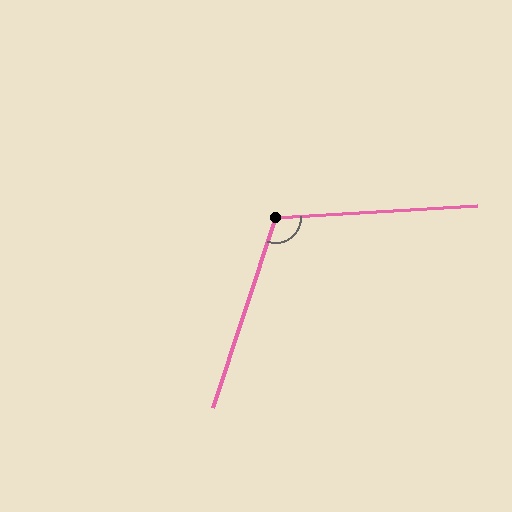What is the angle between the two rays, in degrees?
Approximately 112 degrees.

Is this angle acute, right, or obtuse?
It is obtuse.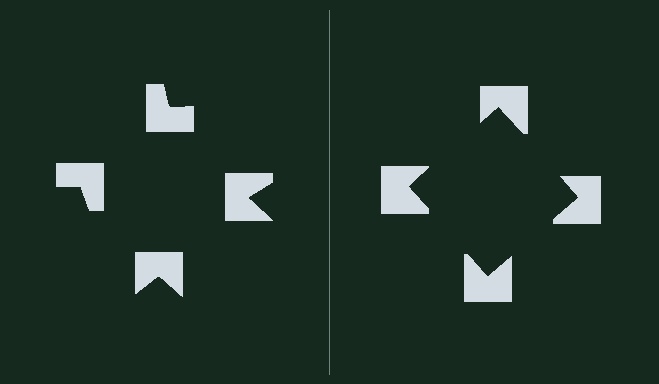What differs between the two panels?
The notched squares are positioned identically on both sides; only the wedge orientations differ. On the right they align to a square; on the left they are misaligned.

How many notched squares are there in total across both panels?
8 — 4 on each side.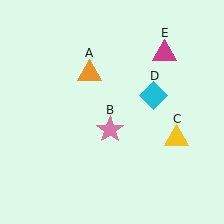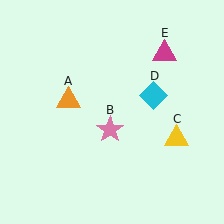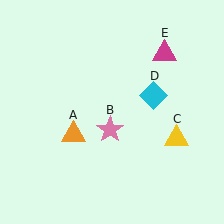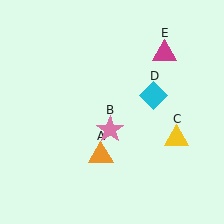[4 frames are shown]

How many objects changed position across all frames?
1 object changed position: orange triangle (object A).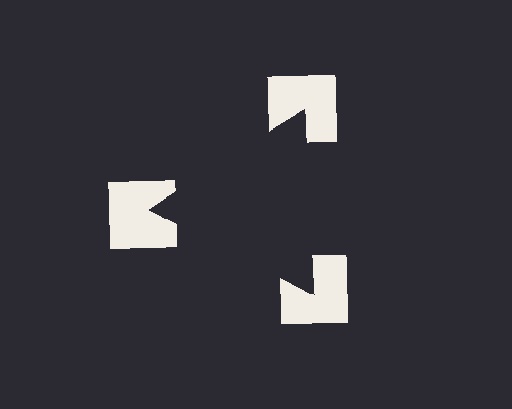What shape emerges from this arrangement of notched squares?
An illusory triangle — its edges are inferred from the aligned wedge cuts in the notched squares, not physically drawn.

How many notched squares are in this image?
There are 3 — one at each vertex of the illusory triangle.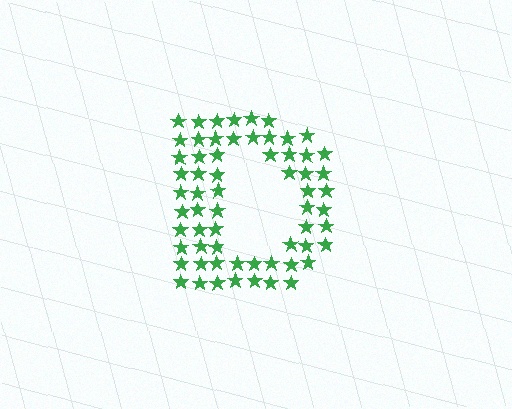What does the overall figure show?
The overall figure shows the letter D.